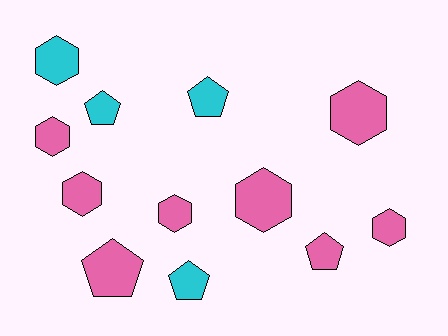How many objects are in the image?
There are 12 objects.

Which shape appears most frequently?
Hexagon, with 7 objects.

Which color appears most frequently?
Pink, with 8 objects.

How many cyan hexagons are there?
There is 1 cyan hexagon.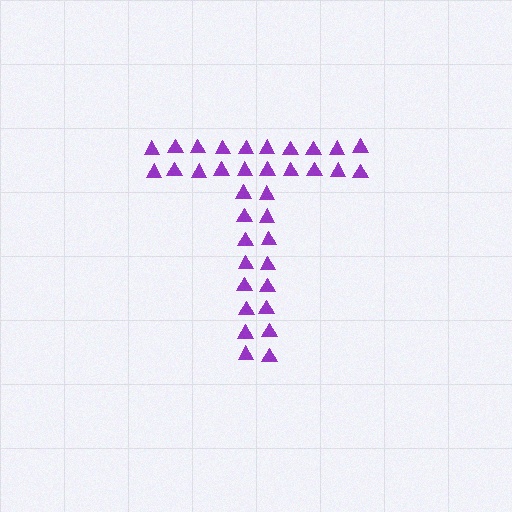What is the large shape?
The large shape is the letter T.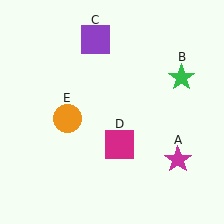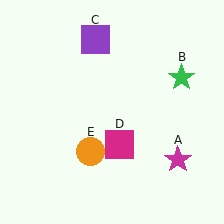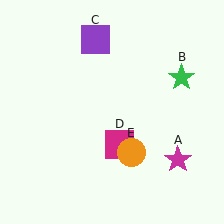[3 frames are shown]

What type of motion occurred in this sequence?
The orange circle (object E) rotated counterclockwise around the center of the scene.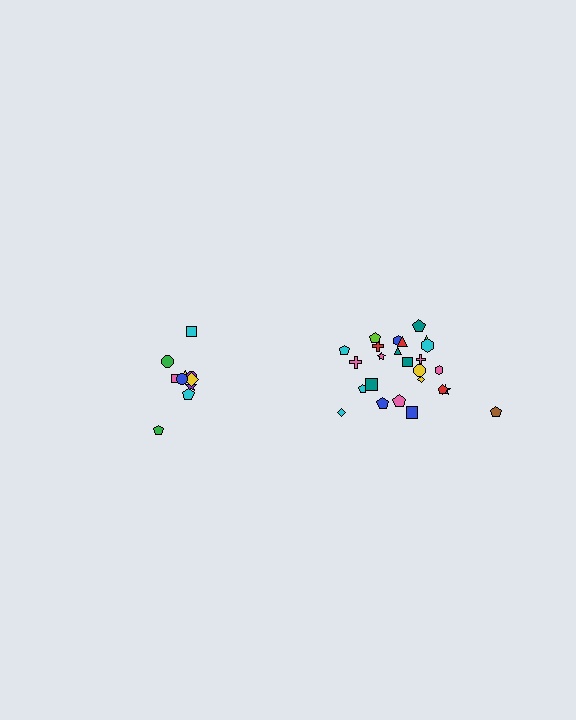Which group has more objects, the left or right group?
The right group.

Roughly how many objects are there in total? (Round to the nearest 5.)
Roughly 35 objects in total.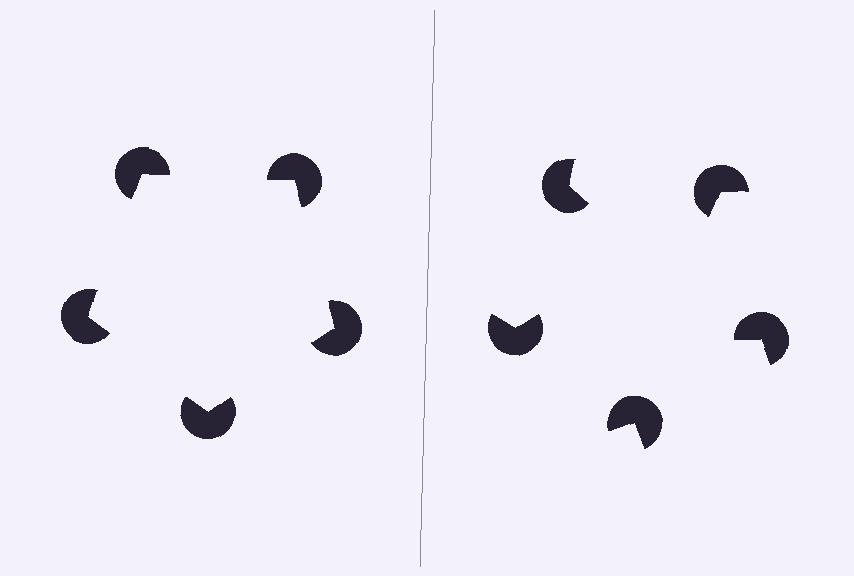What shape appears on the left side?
An illusory pentagon.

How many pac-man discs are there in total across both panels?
10 — 5 on each side.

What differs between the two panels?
The pac-man discs are positioned identically on both sides; only the wedge orientations differ. On the left they align to a pentagon; on the right they are misaligned.